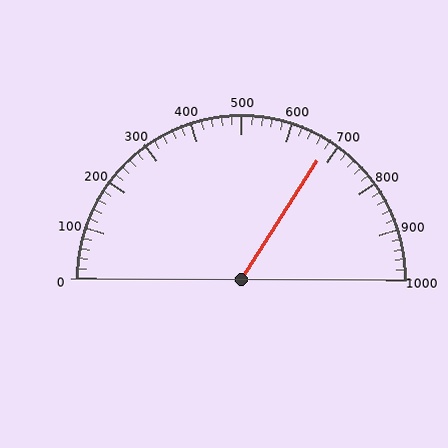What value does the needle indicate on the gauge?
The needle indicates approximately 680.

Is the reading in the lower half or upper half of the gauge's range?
The reading is in the upper half of the range (0 to 1000).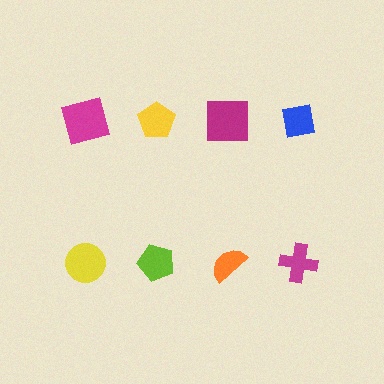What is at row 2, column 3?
An orange semicircle.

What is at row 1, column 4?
A blue square.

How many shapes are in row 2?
4 shapes.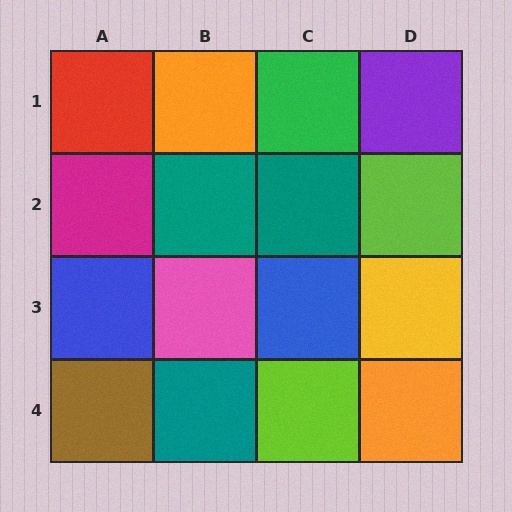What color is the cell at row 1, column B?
Orange.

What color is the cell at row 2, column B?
Teal.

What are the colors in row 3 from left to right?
Blue, pink, blue, yellow.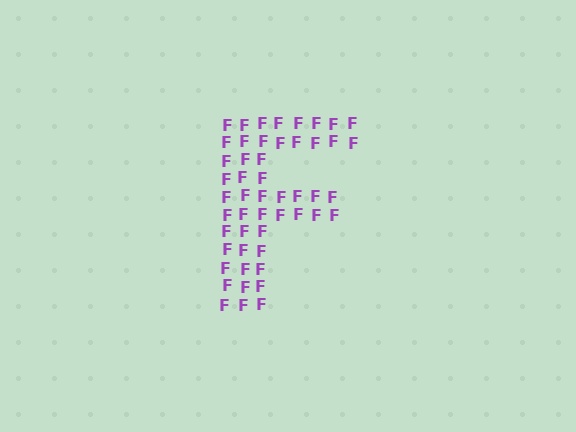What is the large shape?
The large shape is the letter F.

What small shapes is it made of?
It is made of small letter F's.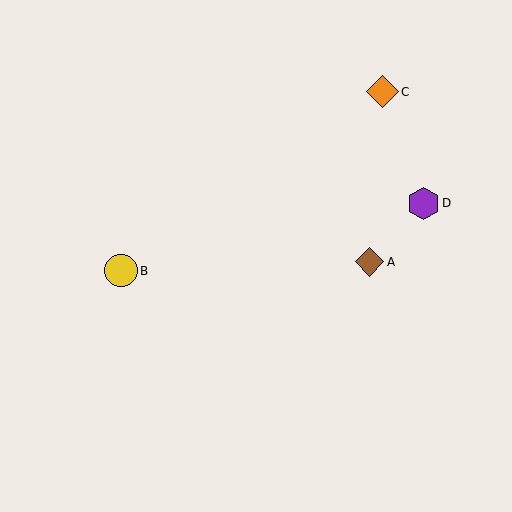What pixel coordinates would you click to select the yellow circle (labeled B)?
Click at (121, 271) to select the yellow circle B.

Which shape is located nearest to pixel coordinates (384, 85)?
The orange diamond (labeled C) at (383, 92) is nearest to that location.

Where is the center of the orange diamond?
The center of the orange diamond is at (383, 92).